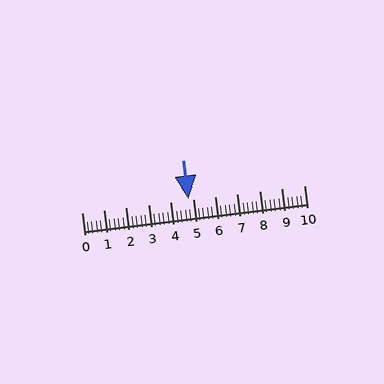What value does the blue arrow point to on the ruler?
The blue arrow points to approximately 4.8.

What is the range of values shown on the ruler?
The ruler shows values from 0 to 10.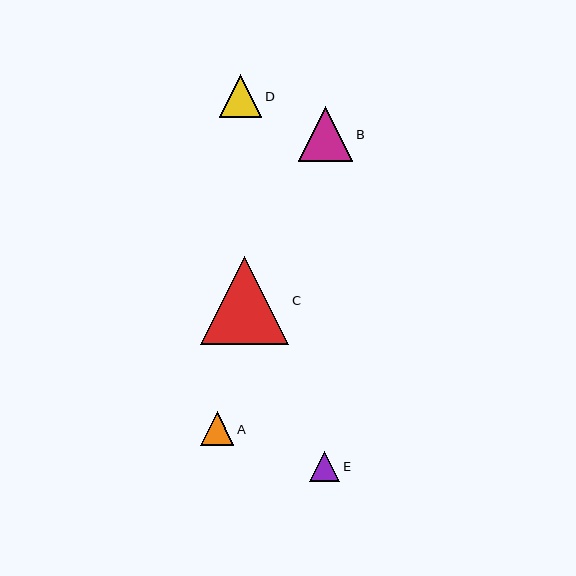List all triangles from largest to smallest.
From largest to smallest: C, B, D, A, E.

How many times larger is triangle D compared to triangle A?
Triangle D is approximately 1.3 times the size of triangle A.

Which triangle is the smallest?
Triangle E is the smallest with a size of approximately 30 pixels.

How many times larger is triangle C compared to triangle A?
Triangle C is approximately 2.6 times the size of triangle A.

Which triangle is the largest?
Triangle C is the largest with a size of approximately 88 pixels.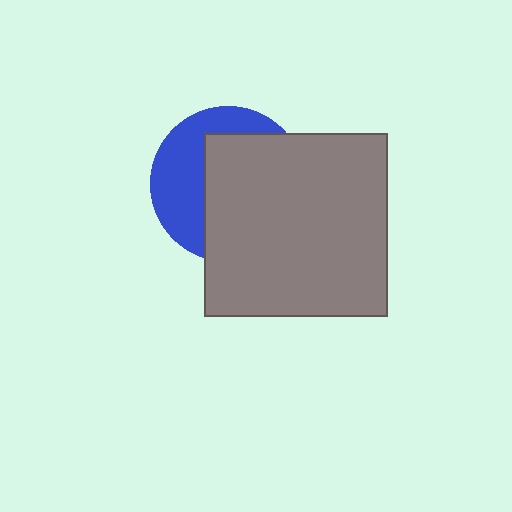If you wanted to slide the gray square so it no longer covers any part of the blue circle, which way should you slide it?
Slide it right — that is the most direct way to separate the two shapes.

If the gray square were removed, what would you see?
You would see the complete blue circle.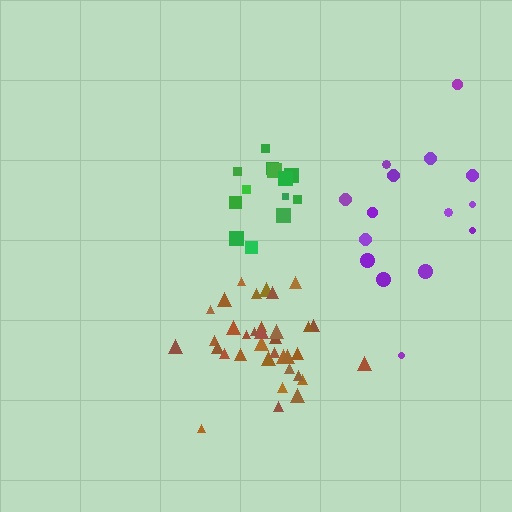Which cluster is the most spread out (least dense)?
Purple.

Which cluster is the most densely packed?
Brown.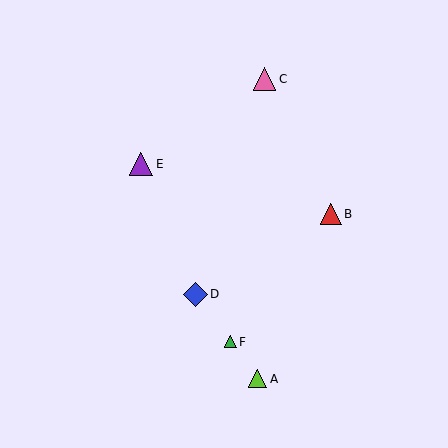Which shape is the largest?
The blue diamond (labeled D) is the largest.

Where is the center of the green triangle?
The center of the green triangle is at (230, 342).